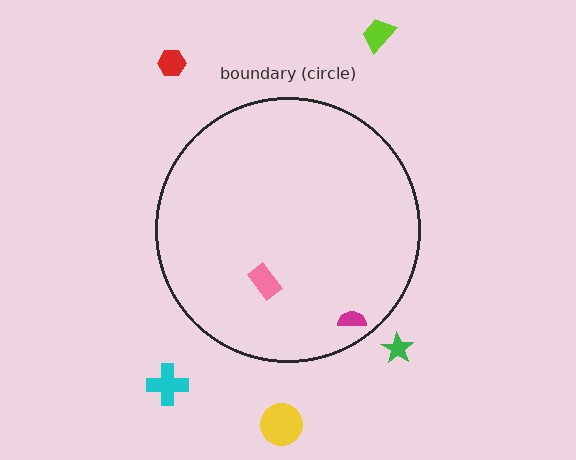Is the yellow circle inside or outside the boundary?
Outside.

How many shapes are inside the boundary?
2 inside, 5 outside.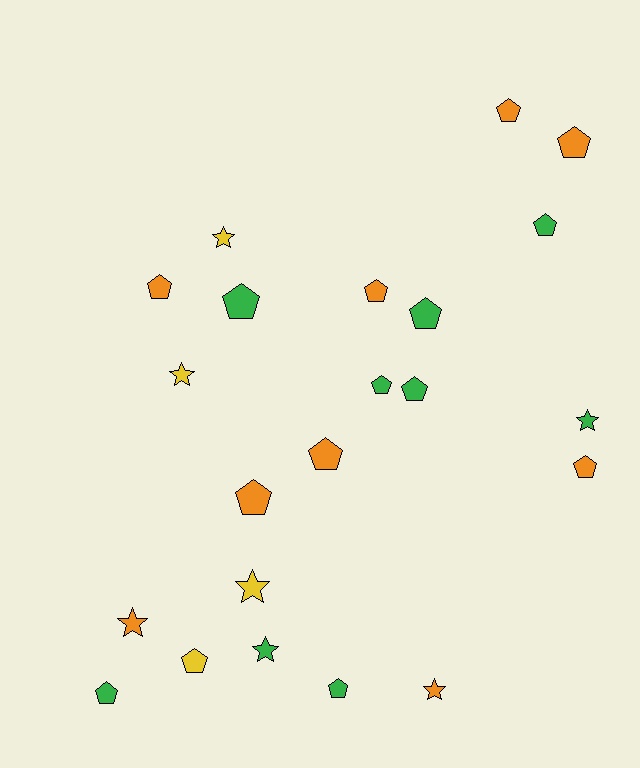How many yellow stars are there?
There are 3 yellow stars.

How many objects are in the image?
There are 22 objects.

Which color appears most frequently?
Orange, with 9 objects.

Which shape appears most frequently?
Pentagon, with 15 objects.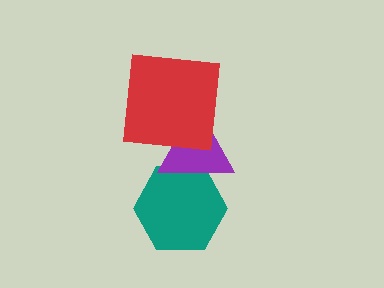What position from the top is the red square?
The red square is 1st from the top.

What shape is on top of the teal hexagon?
The purple triangle is on top of the teal hexagon.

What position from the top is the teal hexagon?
The teal hexagon is 3rd from the top.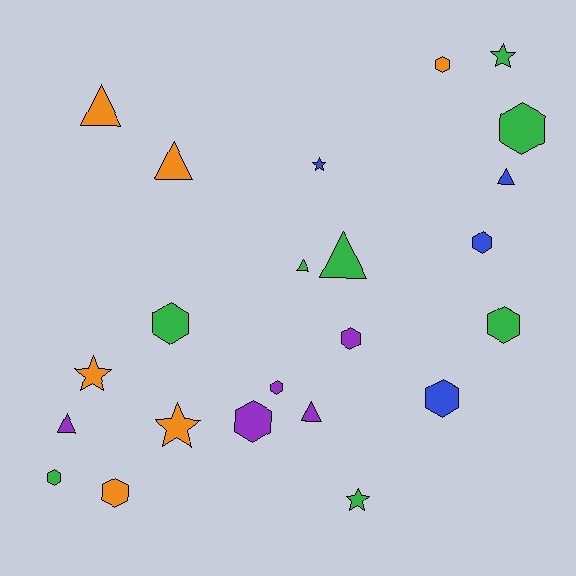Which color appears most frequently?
Green, with 8 objects.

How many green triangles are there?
There are 2 green triangles.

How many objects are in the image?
There are 23 objects.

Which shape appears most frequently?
Hexagon, with 11 objects.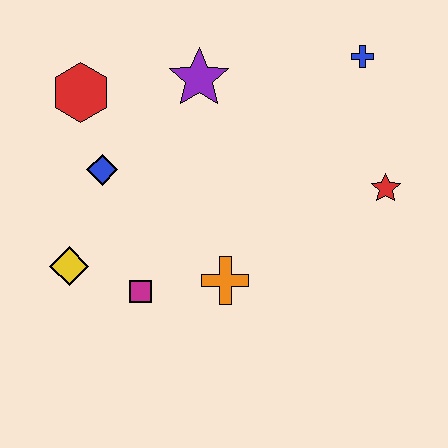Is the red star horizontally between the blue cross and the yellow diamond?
No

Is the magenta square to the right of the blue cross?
No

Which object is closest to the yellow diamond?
The magenta square is closest to the yellow diamond.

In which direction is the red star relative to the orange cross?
The red star is to the right of the orange cross.